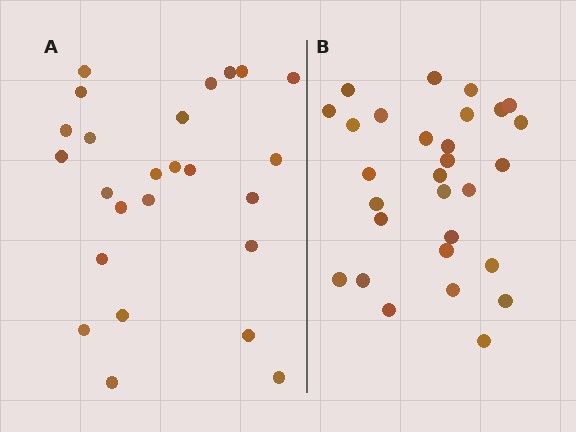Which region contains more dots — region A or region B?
Region B (the right region) has more dots.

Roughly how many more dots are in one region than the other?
Region B has about 4 more dots than region A.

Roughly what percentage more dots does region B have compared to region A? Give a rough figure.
About 15% more.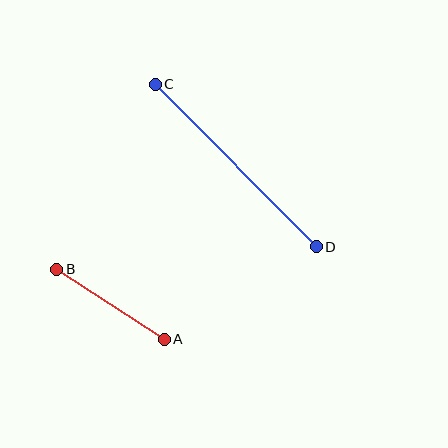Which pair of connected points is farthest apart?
Points C and D are farthest apart.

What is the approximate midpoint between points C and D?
The midpoint is at approximately (236, 166) pixels.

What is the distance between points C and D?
The distance is approximately 229 pixels.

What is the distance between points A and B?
The distance is approximately 129 pixels.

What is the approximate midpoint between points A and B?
The midpoint is at approximately (111, 304) pixels.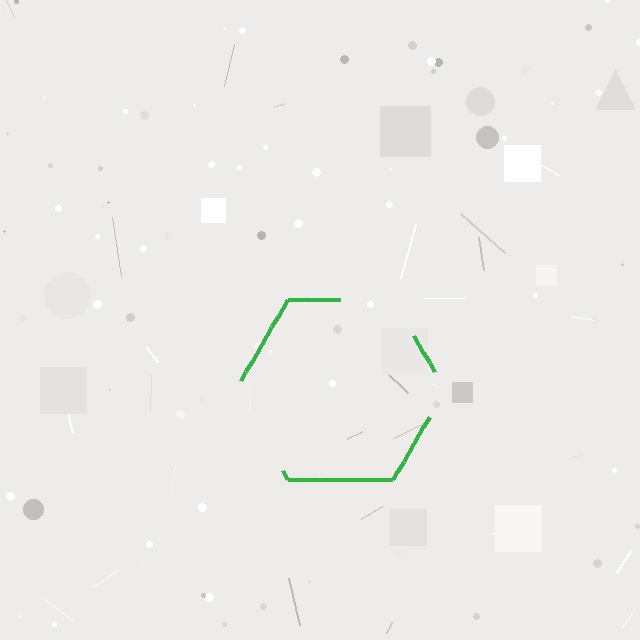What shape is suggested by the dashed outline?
The dashed outline suggests a hexagon.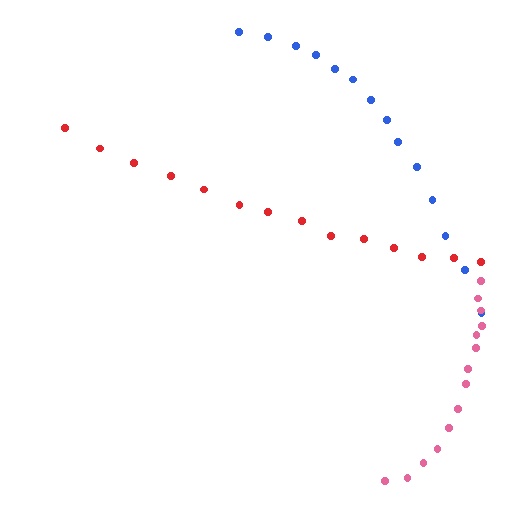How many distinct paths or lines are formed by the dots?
There are 3 distinct paths.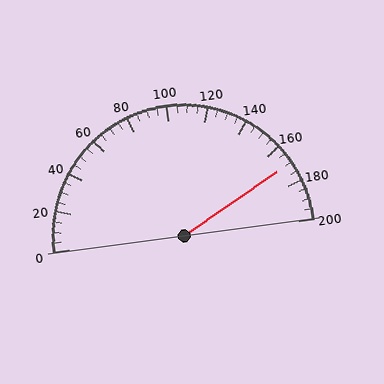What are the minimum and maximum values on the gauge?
The gauge ranges from 0 to 200.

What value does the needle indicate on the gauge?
The needle indicates approximately 170.